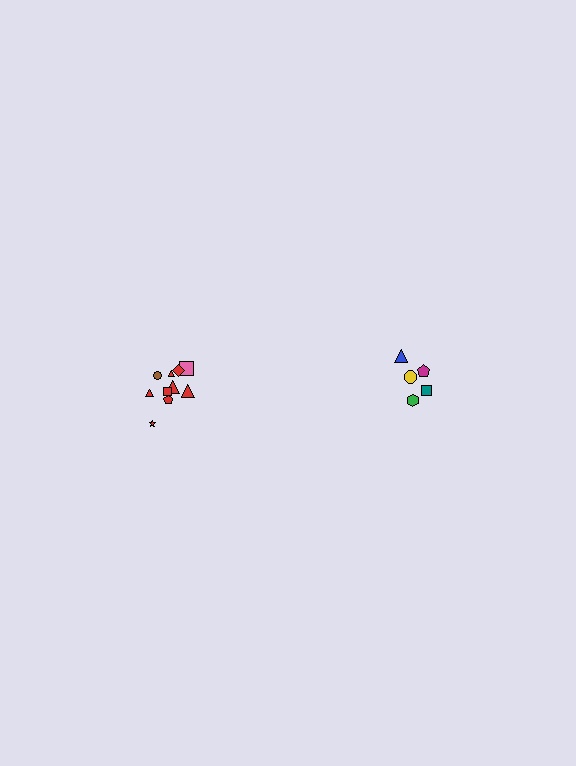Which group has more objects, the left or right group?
The left group.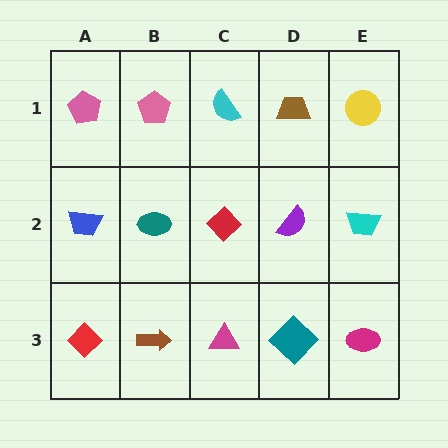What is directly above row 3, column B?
A teal ellipse.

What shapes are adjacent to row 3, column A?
A blue trapezoid (row 2, column A), a brown arrow (row 3, column B).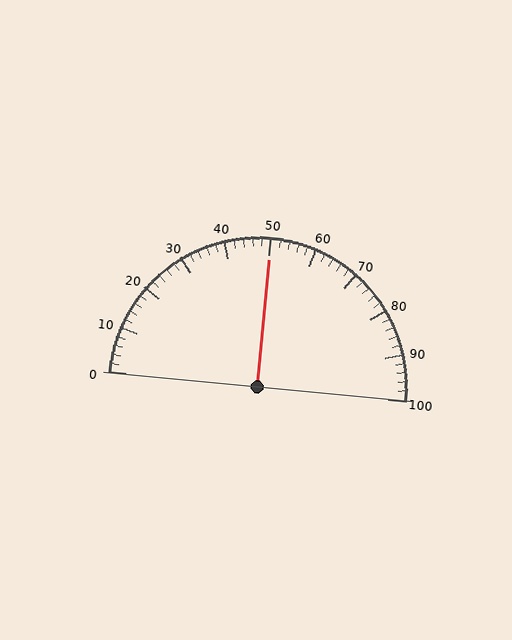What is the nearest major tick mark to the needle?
The nearest major tick mark is 50.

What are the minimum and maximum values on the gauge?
The gauge ranges from 0 to 100.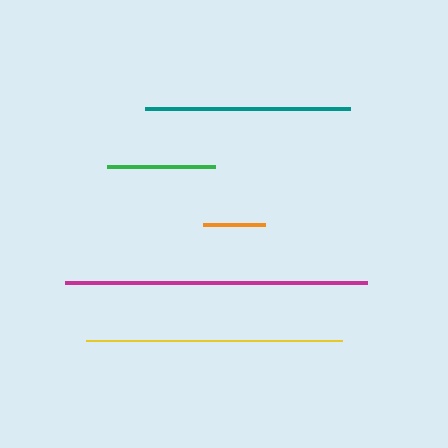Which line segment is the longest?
The magenta line is the longest at approximately 302 pixels.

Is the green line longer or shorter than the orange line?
The green line is longer than the orange line.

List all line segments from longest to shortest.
From longest to shortest: magenta, yellow, teal, green, orange.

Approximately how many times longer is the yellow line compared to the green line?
The yellow line is approximately 2.4 times the length of the green line.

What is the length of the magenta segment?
The magenta segment is approximately 302 pixels long.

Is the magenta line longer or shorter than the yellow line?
The magenta line is longer than the yellow line.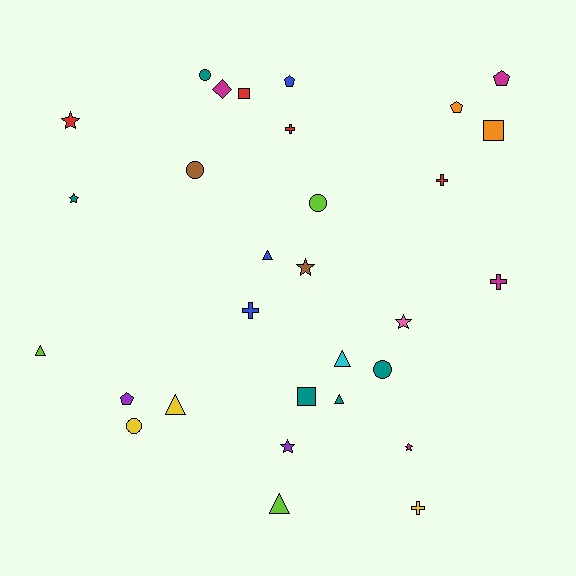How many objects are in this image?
There are 30 objects.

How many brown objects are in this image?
There are 2 brown objects.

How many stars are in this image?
There are 6 stars.